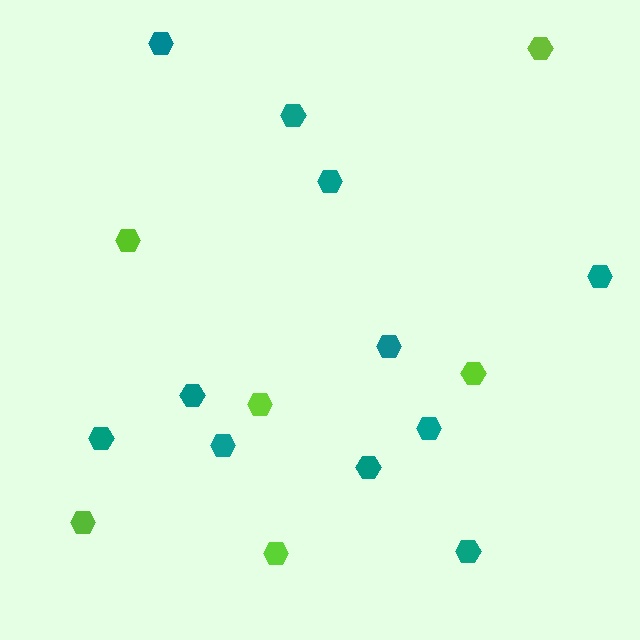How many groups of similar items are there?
There are 2 groups: one group of teal hexagons (11) and one group of lime hexagons (6).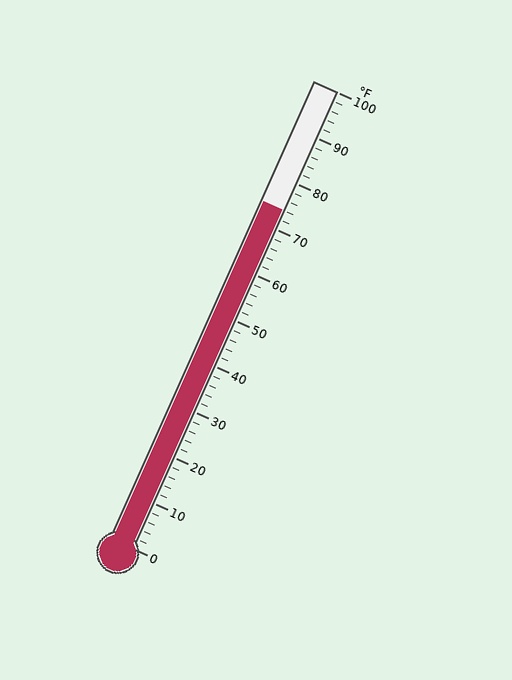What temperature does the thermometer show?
The thermometer shows approximately 74°F.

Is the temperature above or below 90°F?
The temperature is below 90°F.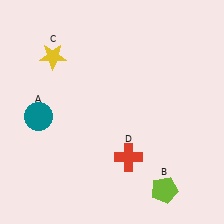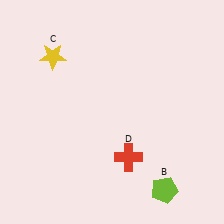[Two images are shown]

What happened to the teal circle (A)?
The teal circle (A) was removed in Image 2. It was in the bottom-left area of Image 1.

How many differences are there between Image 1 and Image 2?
There is 1 difference between the two images.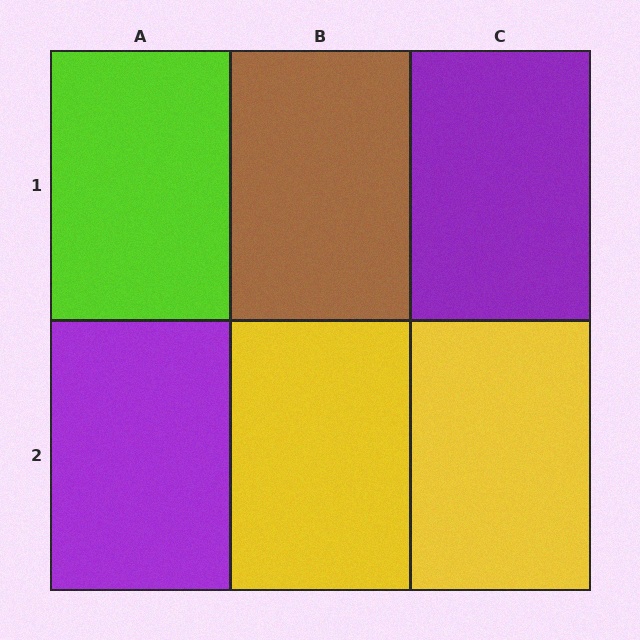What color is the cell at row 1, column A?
Lime.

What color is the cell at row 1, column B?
Brown.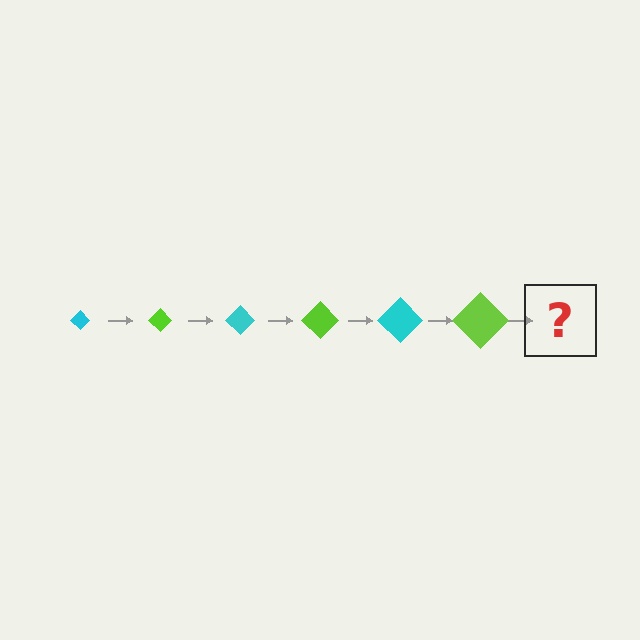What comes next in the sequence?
The next element should be a cyan diamond, larger than the previous one.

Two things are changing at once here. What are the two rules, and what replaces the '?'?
The two rules are that the diamond grows larger each step and the color cycles through cyan and lime. The '?' should be a cyan diamond, larger than the previous one.